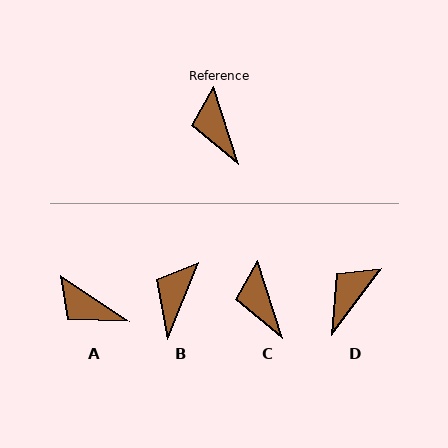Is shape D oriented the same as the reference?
No, it is off by about 54 degrees.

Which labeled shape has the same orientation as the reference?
C.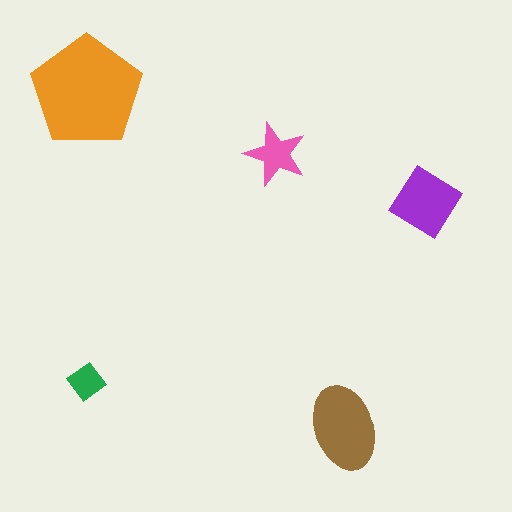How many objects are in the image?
There are 5 objects in the image.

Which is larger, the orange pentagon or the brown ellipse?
The orange pentagon.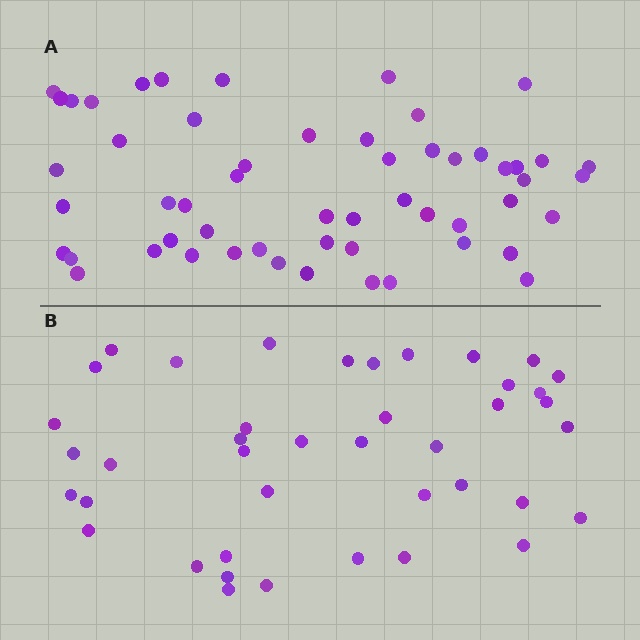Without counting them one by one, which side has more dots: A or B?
Region A (the top region) has more dots.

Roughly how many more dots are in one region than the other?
Region A has approximately 15 more dots than region B.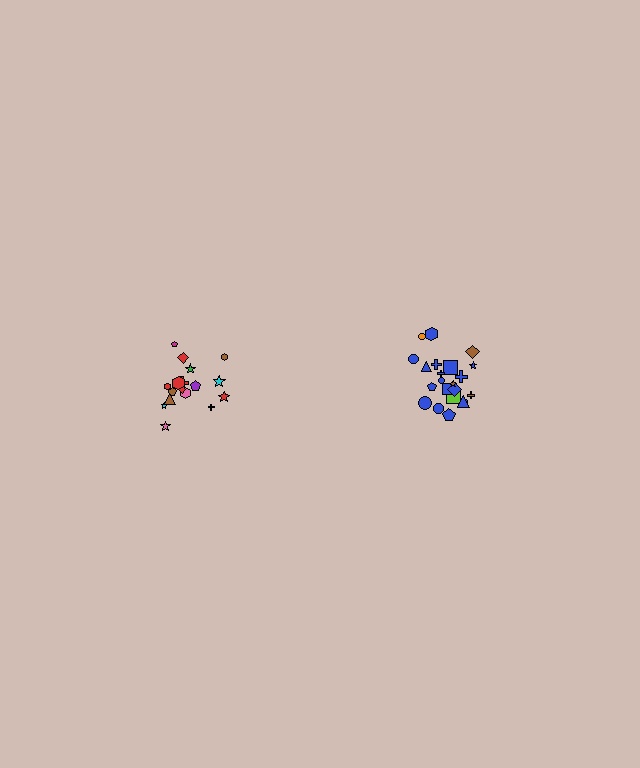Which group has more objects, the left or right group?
The right group.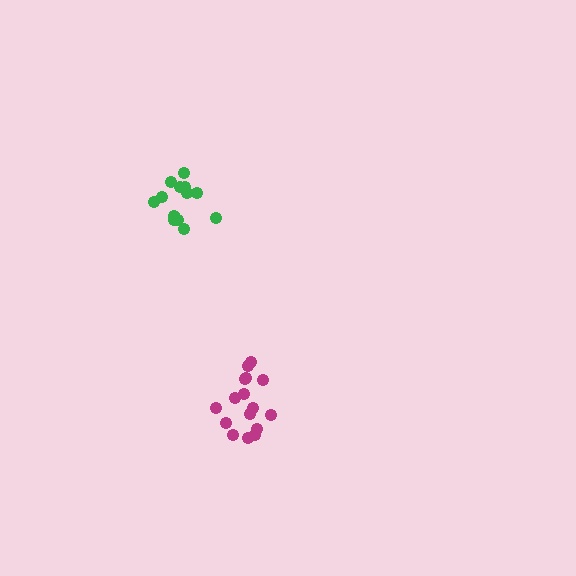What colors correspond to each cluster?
The clusters are colored: magenta, green.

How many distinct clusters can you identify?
There are 2 distinct clusters.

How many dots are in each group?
Group 1: 16 dots, Group 2: 14 dots (30 total).